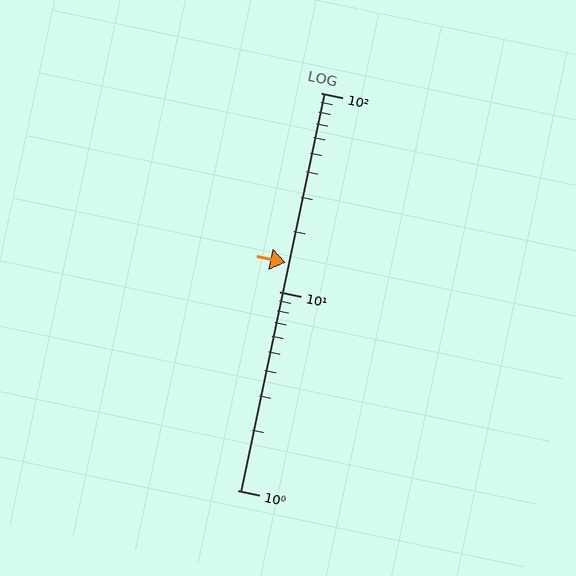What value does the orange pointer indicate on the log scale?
The pointer indicates approximately 14.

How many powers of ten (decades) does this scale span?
The scale spans 2 decades, from 1 to 100.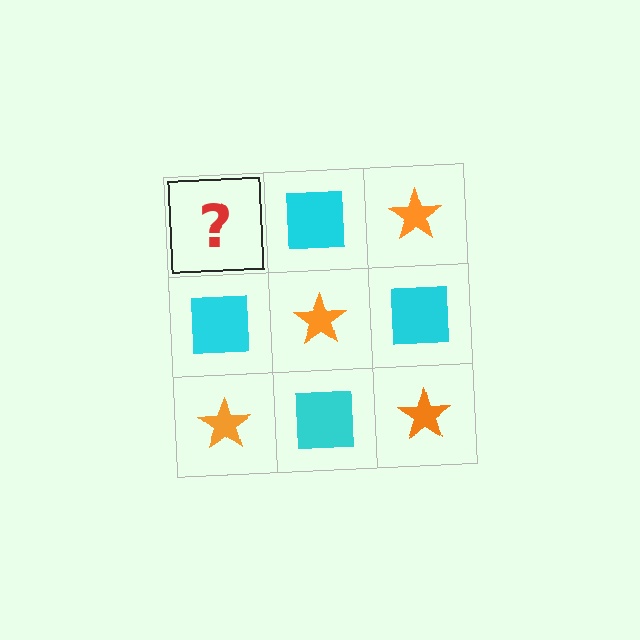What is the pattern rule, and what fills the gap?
The rule is that it alternates orange star and cyan square in a checkerboard pattern. The gap should be filled with an orange star.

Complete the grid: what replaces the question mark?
The question mark should be replaced with an orange star.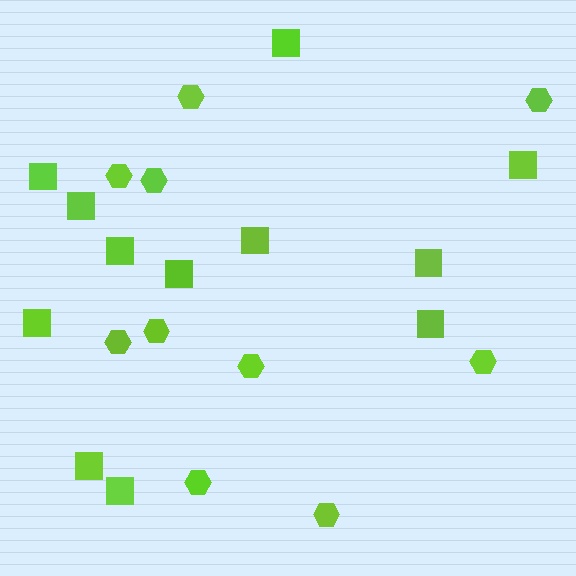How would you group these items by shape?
There are 2 groups: one group of squares (12) and one group of hexagons (10).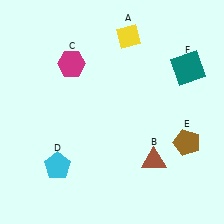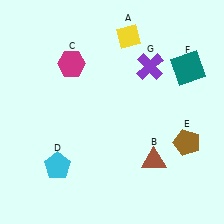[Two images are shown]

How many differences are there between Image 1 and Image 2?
There is 1 difference between the two images.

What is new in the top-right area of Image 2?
A purple cross (G) was added in the top-right area of Image 2.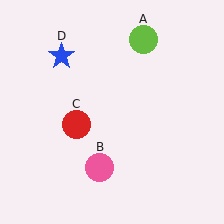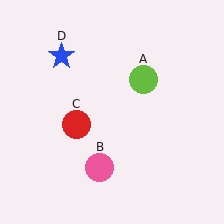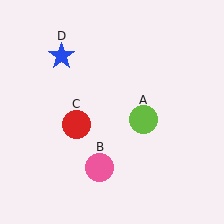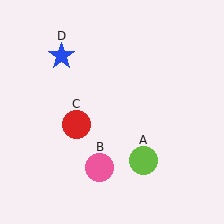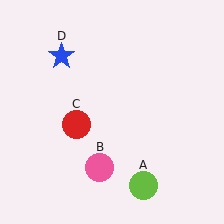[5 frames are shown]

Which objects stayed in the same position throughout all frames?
Pink circle (object B) and red circle (object C) and blue star (object D) remained stationary.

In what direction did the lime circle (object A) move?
The lime circle (object A) moved down.